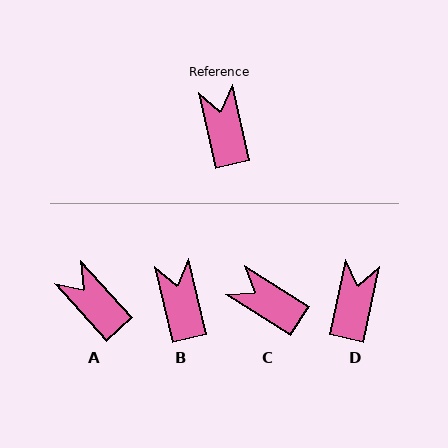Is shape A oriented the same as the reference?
No, it is off by about 29 degrees.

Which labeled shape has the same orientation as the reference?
B.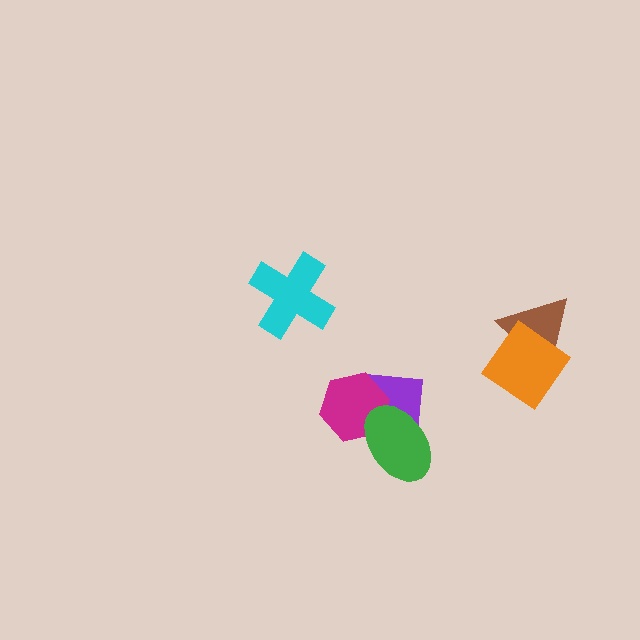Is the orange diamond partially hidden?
No, no other shape covers it.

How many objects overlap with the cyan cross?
0 objects overlap with the cyan cross.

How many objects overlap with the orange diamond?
1 object overlaps with the orange diamond.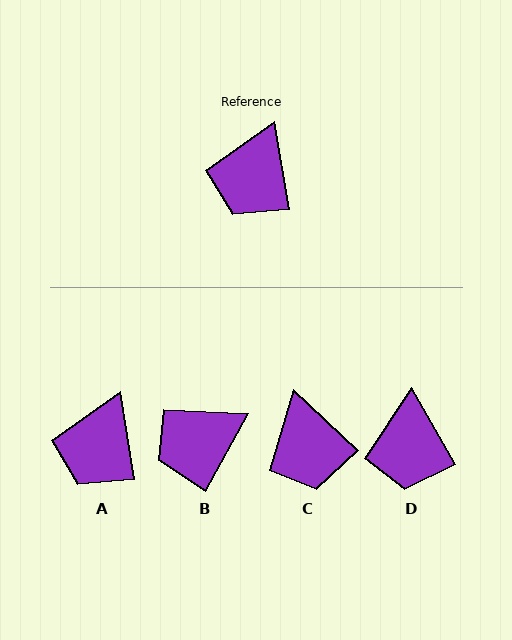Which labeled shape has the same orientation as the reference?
A.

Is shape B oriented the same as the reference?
No, it is off by about 38 degrees.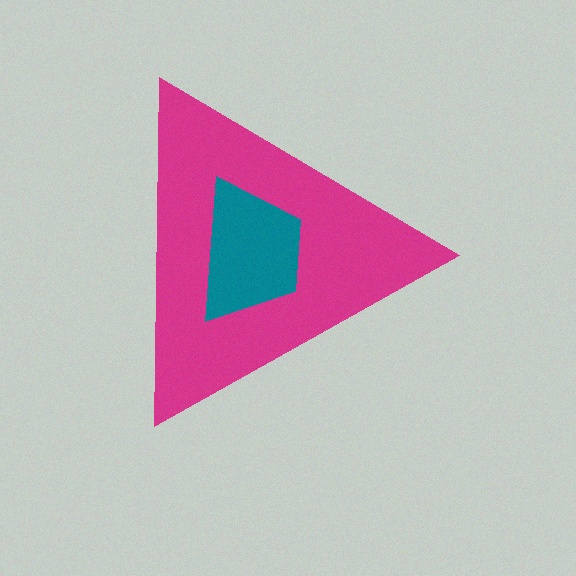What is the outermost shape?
The magenta triangle.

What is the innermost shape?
The teal trapezoid.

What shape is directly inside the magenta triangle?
The teal trapezoid.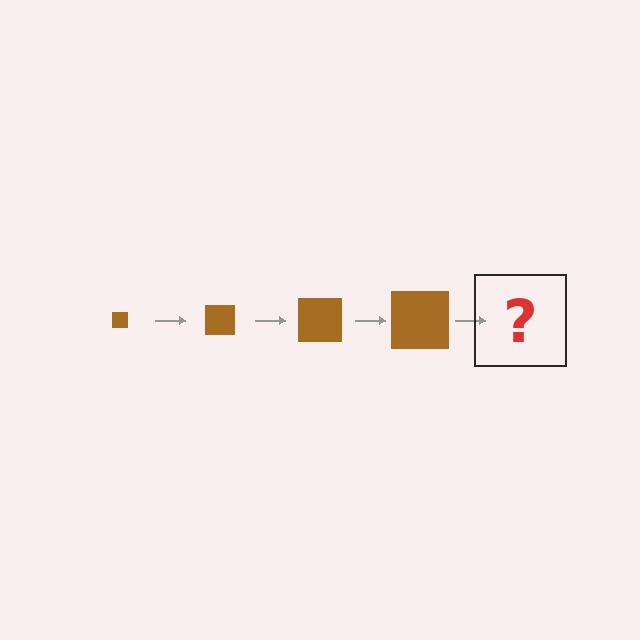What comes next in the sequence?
The next element should be a brown square, larger than the previous one.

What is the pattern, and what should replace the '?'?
The pattern is that the square gets progressively larger each step. The '?' should be a brown square, larger than the previous one.